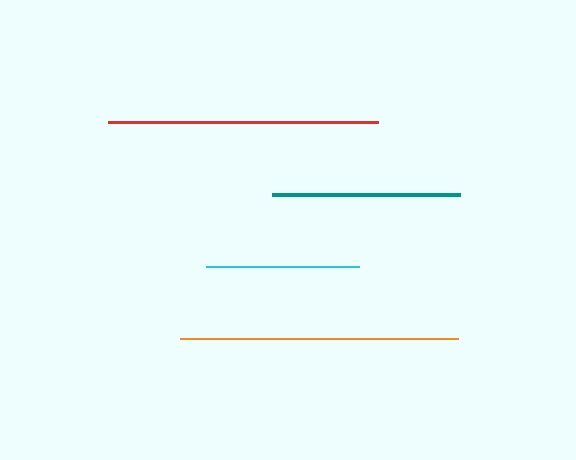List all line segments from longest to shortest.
From longest to shortest: orange, red, teal, cyan.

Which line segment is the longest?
The orange line is the longest at approximately 278 pixels.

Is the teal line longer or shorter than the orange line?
The orange line is longer than the teal line.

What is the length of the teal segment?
The teal segment is approximately 188 pixels long.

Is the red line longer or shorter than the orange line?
The orange line is longer than the red line.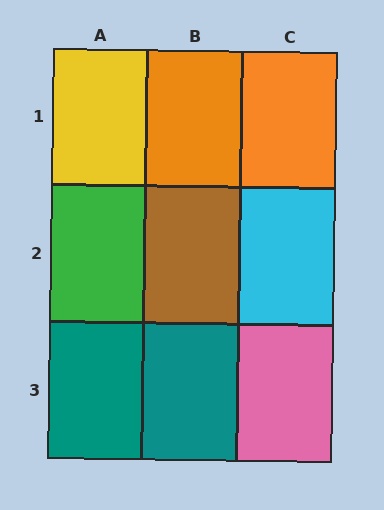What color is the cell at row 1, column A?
Yellow.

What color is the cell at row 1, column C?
Orange.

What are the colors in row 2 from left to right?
Green, brown, cyan.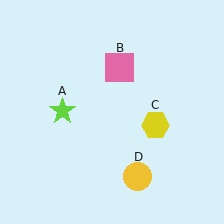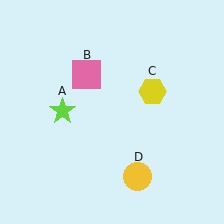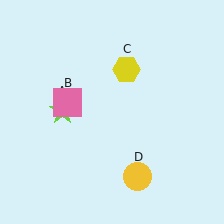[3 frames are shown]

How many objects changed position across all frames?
2 objects changed position: pink square (object B), yellow hexagon (object C).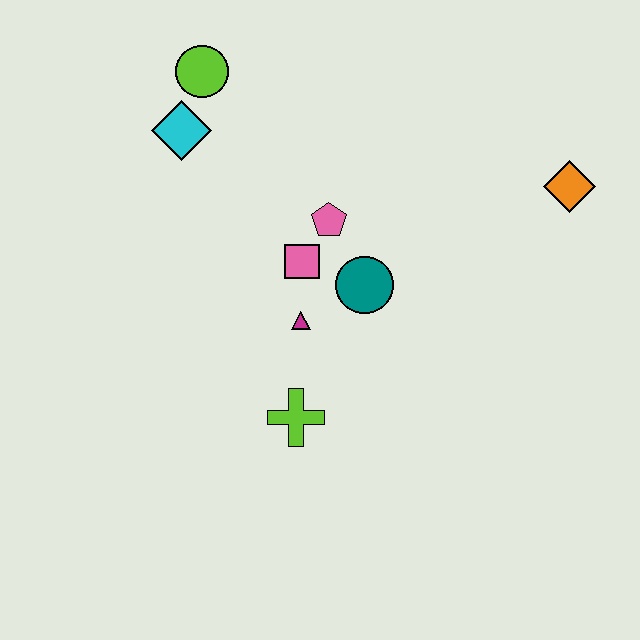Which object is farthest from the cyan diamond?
The orange diamond is farthest from the cyan diamond.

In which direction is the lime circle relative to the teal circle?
The lime circle is above the teal circle.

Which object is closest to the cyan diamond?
The lime circle is closest to the cyan diamond.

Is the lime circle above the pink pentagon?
Yes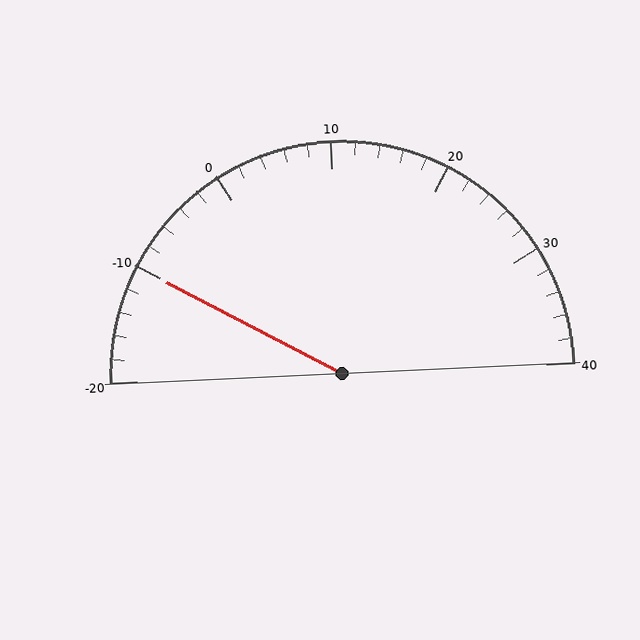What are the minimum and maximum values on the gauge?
The gauge ranges from -20 to 40.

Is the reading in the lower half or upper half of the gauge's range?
The reading is in the lower half of the range (-20 to 40).